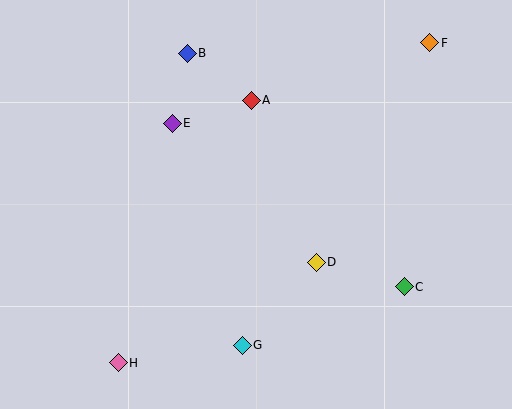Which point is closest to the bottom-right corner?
Point C is closest to the bottom-right corner.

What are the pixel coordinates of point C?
Point C is at (404, 287).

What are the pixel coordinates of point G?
Point G is at (242, 345).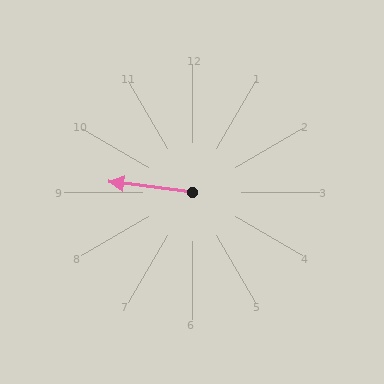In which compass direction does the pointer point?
West.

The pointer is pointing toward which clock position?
Roughly 9 o'clock.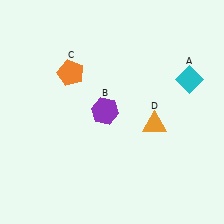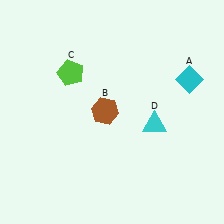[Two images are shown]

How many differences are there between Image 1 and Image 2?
There are 3 differences between the two images.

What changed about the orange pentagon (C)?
In Image 1, C is orange. In Image 2, it changed to lime.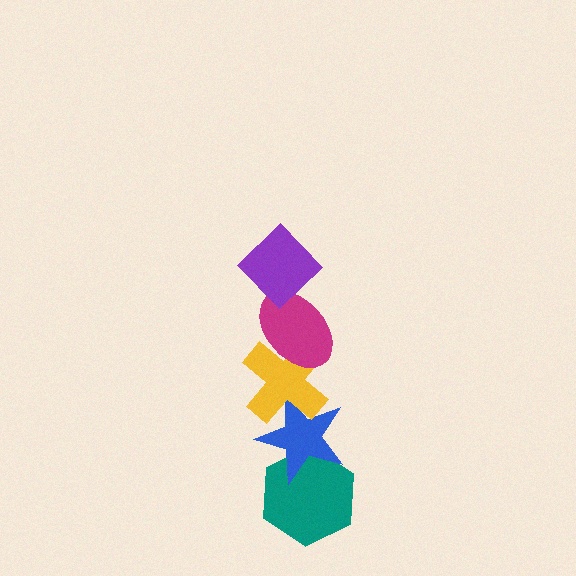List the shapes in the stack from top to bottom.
From top to bottom: the purple diamond, the magenta ellipse, the yellow cross, the blue star, the teal hexagon.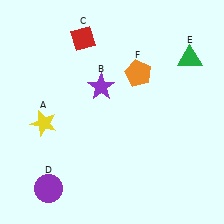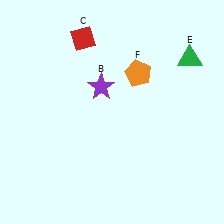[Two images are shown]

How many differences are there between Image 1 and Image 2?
There are 2 differences between the two images.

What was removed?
The purple circle (D), the yellow star (A) were removed in Image 2.